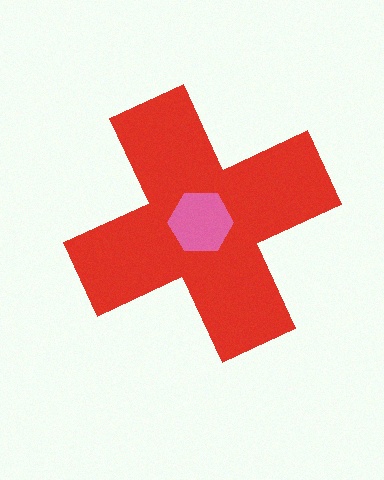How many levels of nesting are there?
2.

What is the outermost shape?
The red cross.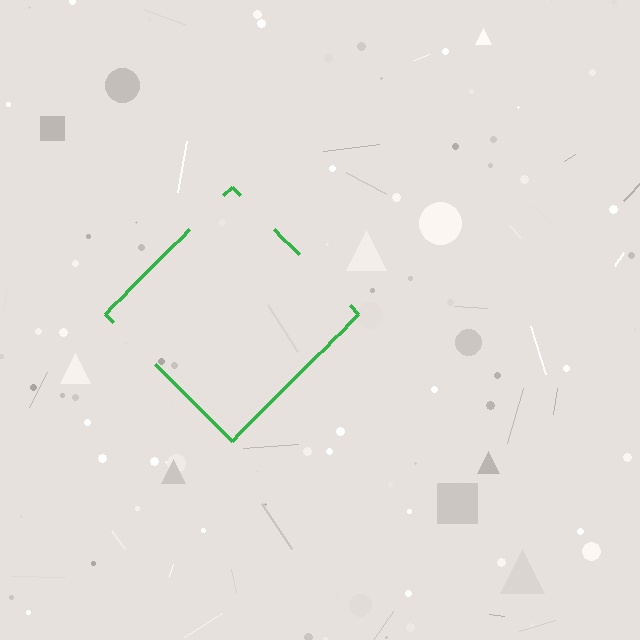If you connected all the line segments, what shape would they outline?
They would outline a diamond.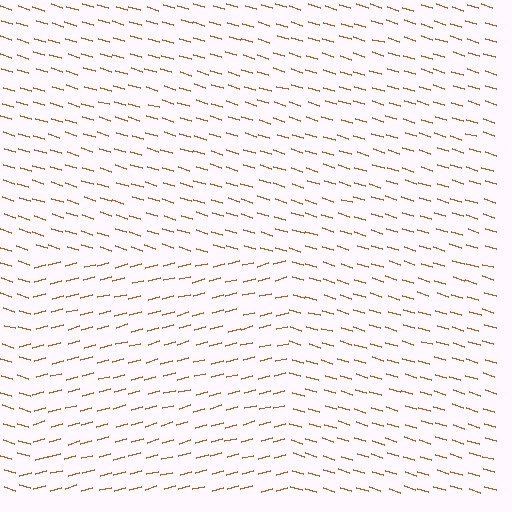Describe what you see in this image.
The image is filled with small brown line segments. A rectangle region in the image has lines oriented differently from the surrounding lines, creating a visible texture boundary.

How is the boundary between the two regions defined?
The boundary is defined purely by a change in line orientation (approximately 31 degrees difference). All lines are the same color and thickness.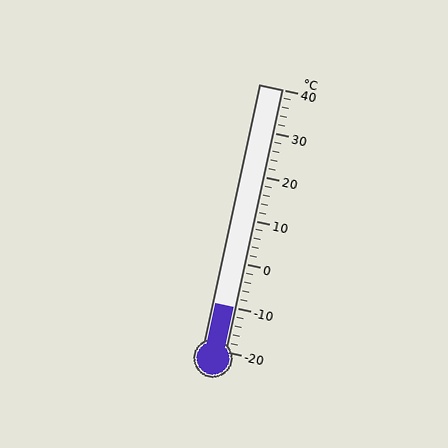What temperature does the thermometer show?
The thermometer shows approximately -10°C.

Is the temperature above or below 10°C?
The temperature is below 10°C.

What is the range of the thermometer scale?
The thermometer scale ranges from -20°C to 40°C.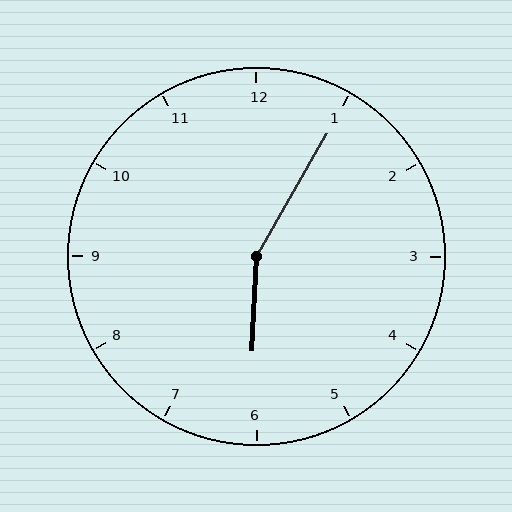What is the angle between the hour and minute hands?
Approximately 152 degrees.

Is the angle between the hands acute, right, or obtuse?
It is obtuse.